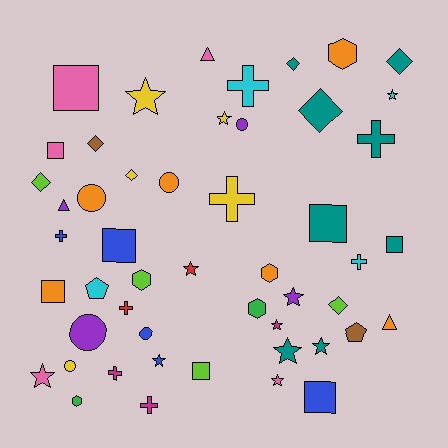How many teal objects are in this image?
There are 8 teal objects.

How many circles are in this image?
There are 6 circles.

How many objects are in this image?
There are 50 objects.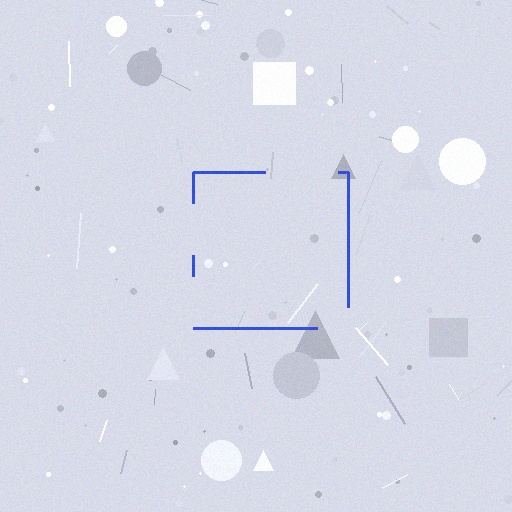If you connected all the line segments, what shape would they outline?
They would outline a square.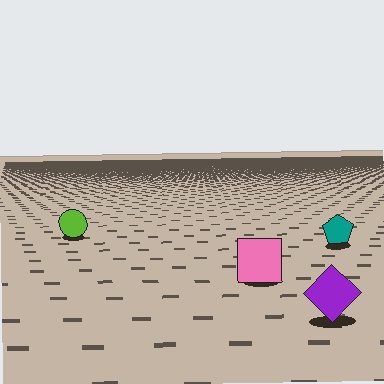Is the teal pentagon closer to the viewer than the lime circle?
Yes. The teal pentagon is closer — you can tell from the texture gradient: the ground texture is coarser near it.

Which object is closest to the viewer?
The purple diamond is closest. The texture marks near it are larger and more spread out.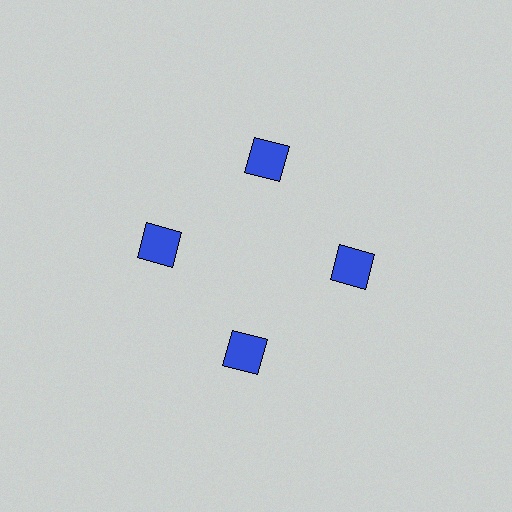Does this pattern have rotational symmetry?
Yes, this pattern has 4-fold rotational symmetry. It looks the same after rotating 90 degrees around the center.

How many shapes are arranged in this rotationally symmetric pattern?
There are 4 shapes, arranged in 4 groups of 1.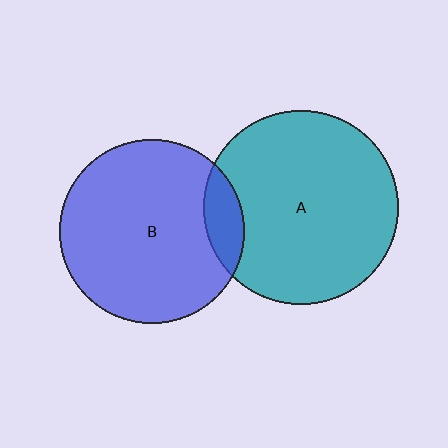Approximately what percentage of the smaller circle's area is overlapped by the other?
Approximately 10%.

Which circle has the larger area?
Circle A (teal).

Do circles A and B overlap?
Yes.